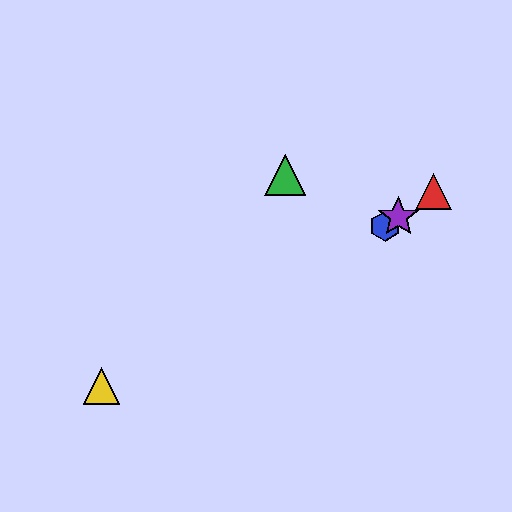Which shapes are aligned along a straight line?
The red triangle, the blue hexagon, the purple star are aligned along a straight line.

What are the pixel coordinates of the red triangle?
The red triangle is at (434, 191).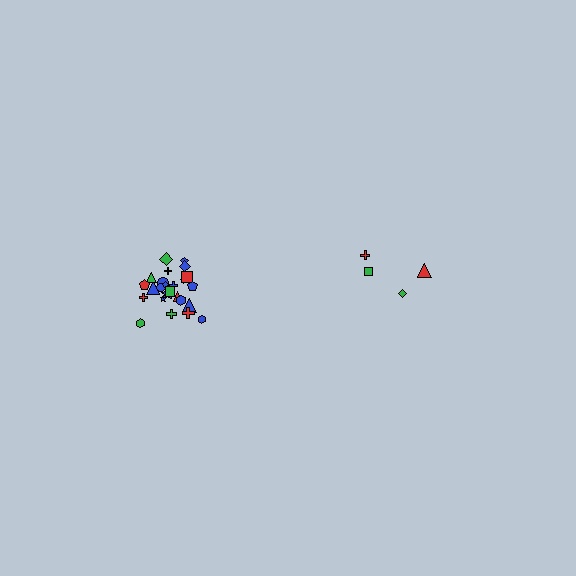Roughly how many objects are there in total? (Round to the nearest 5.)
Roughly 30 objects in total.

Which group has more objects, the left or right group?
The left group.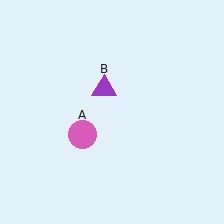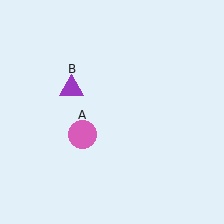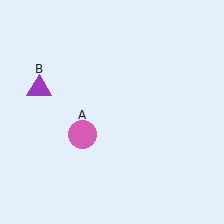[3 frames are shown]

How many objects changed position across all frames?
1 object changed position: purple triangle (object B).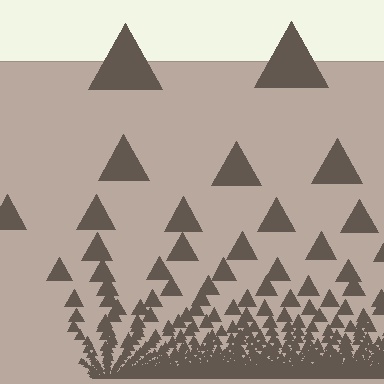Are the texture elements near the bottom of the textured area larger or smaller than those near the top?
Smaller. The gradient is inverted — elements near the bottom are smaller and denser.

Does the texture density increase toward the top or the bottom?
Density increases toward the bottom.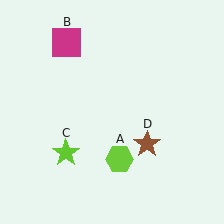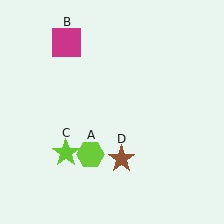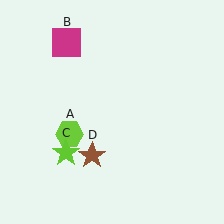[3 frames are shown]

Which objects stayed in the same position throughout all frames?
Magenta square (object B) and lime star (object C) remained stationary.